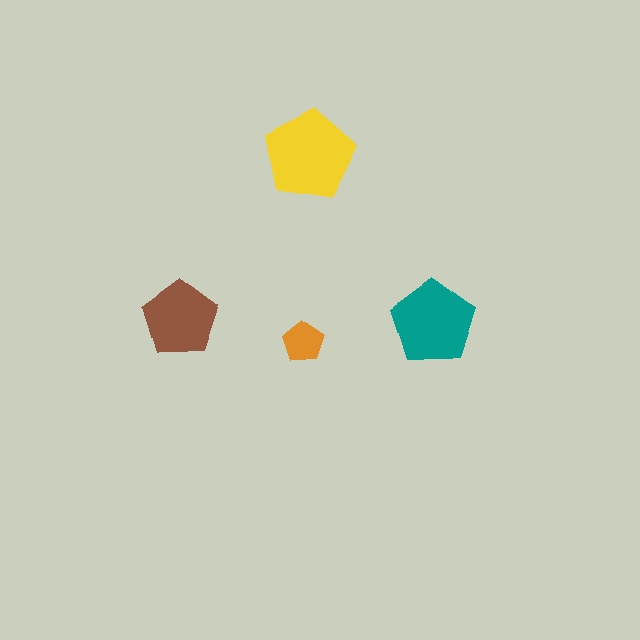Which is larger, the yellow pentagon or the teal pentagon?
The yellow one.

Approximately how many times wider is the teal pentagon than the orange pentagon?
About 2 times wider.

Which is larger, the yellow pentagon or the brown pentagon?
The yellow one.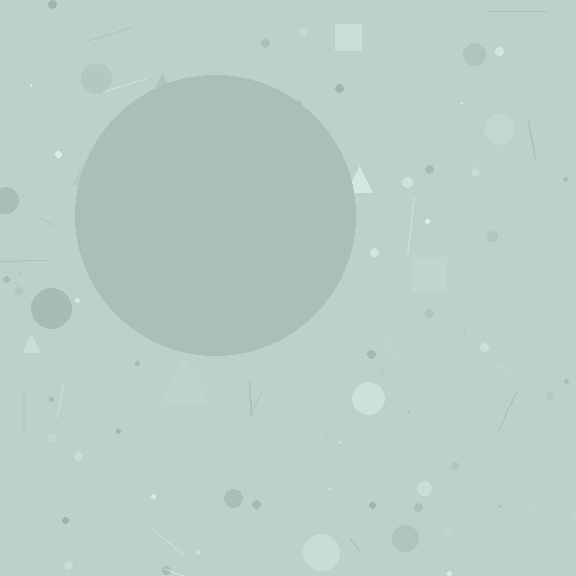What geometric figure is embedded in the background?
A circle is embedded in the background.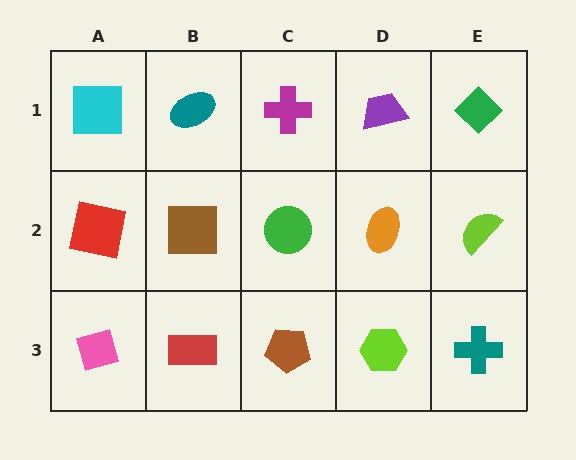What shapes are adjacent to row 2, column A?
A cyan square (row 1, column A), a pink diamond (row 3, column A), a brown square (row 2, column B).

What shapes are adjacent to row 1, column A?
A red square (row 2, column A), a teal ellipse (row 1, column B).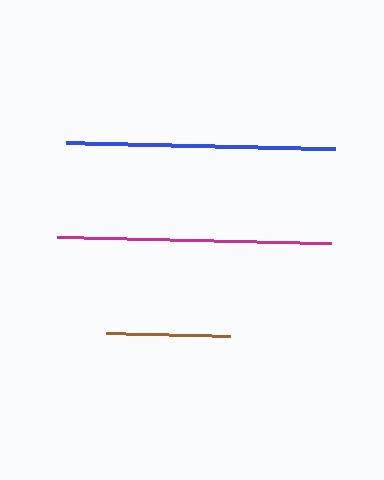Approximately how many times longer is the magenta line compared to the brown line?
The magenta line is approximately 2.2 times the length of the brown line.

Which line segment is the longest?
The magenta line is the longest at approximately 274 pixels.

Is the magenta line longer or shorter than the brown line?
The magenta line is longer than the brown line.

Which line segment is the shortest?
The brown line is the shortest at approximately 124 pixels.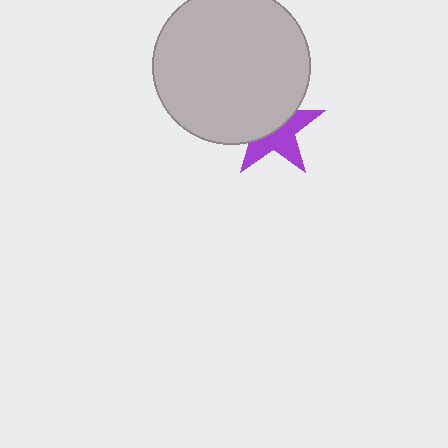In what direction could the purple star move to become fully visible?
The purple star could move down. That would shift it out from behind the light gray circle entirely.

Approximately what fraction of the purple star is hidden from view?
Roughly 51% of the purple star is hidden behind the light gray circle.